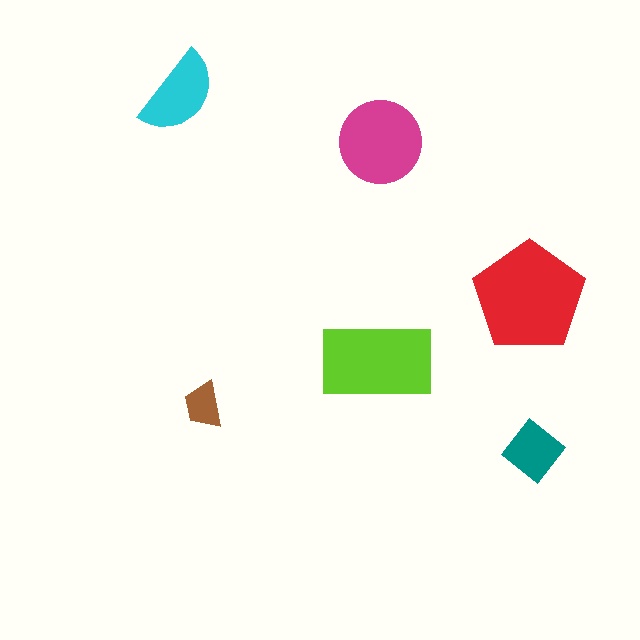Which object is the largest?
The red pentagon.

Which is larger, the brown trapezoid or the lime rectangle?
The lime rectangle.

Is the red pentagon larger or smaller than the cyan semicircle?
Larger.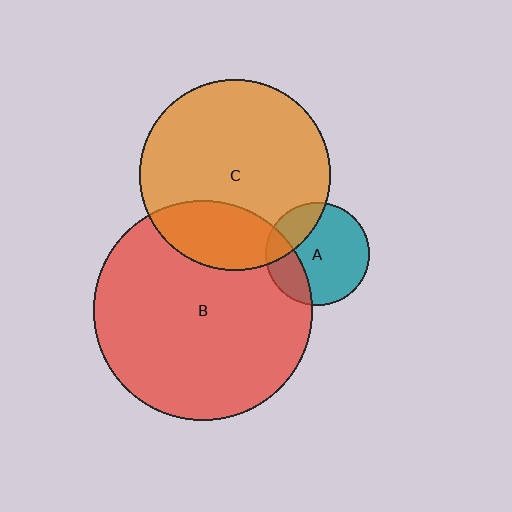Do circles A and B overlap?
Yes.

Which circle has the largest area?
Circle B (red).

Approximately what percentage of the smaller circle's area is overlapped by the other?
Approximately 25%.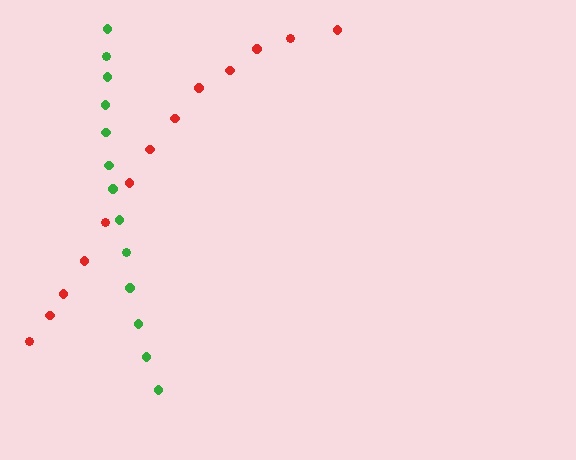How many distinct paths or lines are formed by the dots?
There are 2 distinct paths.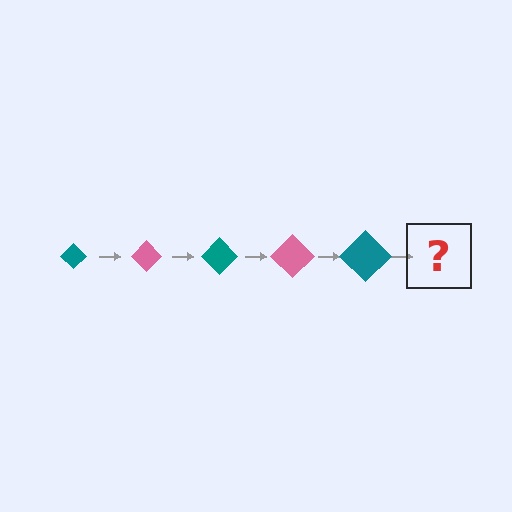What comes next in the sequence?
The next element should be a pink diamond, larger than the previous one.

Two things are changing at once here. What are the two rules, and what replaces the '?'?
The two rules are that the diamond grows larger each step and the color cycles through teal and pink. The '?' should be a pink diamond, larger than the previous one.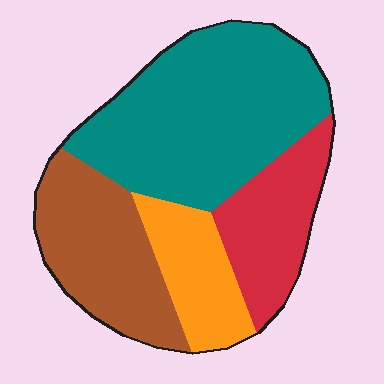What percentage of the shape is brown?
Brown covers around 25% of the shape.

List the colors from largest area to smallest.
From largest to smallest: teal, brown, red, orange.